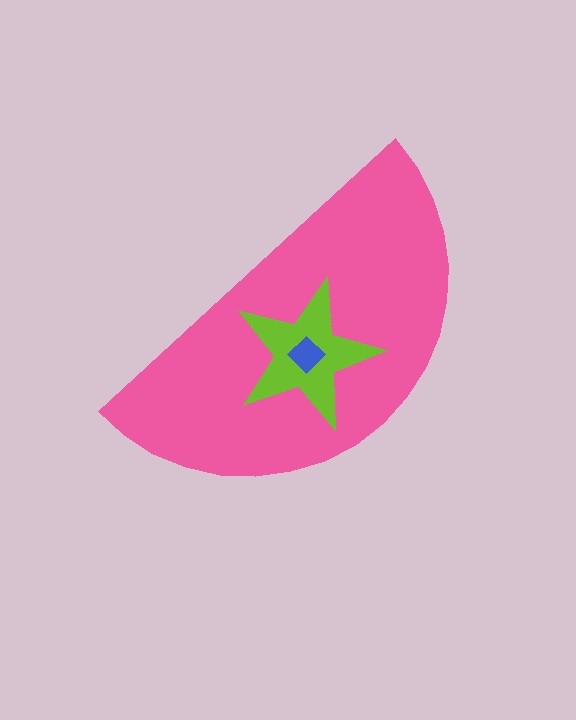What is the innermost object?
The blue diamond.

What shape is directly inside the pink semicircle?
The lime star.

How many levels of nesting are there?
3.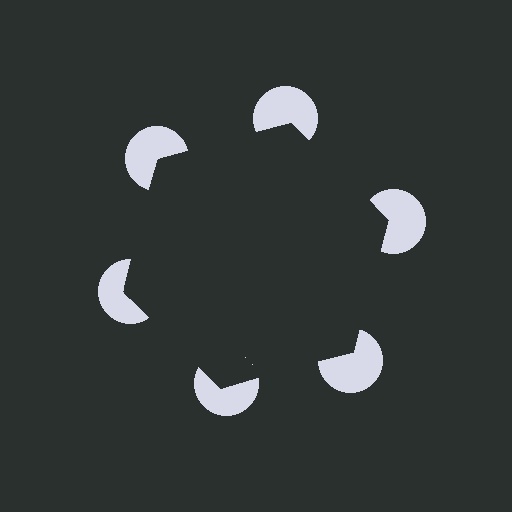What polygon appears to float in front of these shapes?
An illusory hexagon — its edges are inferred from the aligned wedge cuts in the pac-man discs, not physically drawn.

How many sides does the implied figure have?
6 sides.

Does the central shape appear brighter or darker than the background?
It typically appears slightly darker than the background, even though no actual brightness change is drawn.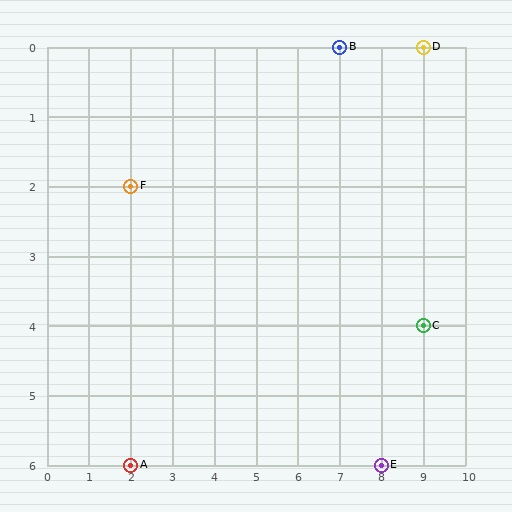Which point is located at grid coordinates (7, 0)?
Point B is at (7, 0).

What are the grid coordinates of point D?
Point D is at grid coordinates (9, 0).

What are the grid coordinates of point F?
Point F is at grid coordinates (2, 2).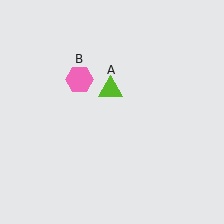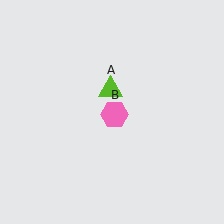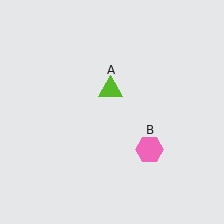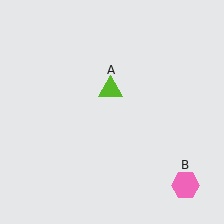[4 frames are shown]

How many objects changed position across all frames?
1 object changed position: pink hexagon (object B).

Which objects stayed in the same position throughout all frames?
Lime triangle (object A) remained stationary.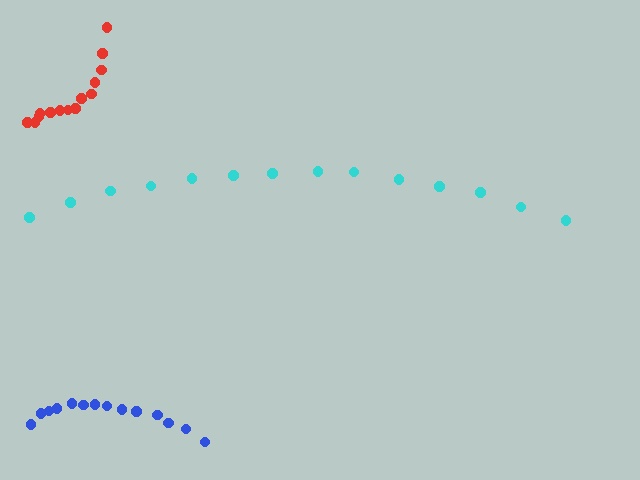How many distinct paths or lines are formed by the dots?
There are 3 distinct paths.